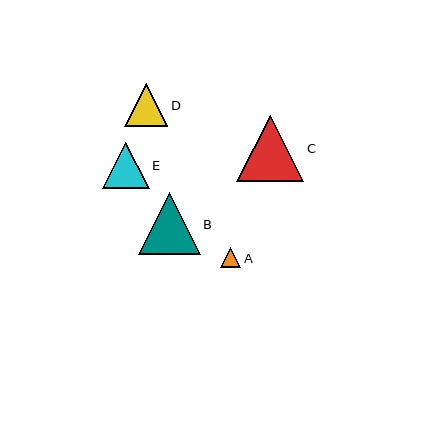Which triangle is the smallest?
Triangle A is the smallest with a size of approximately 21 pixels.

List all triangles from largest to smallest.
From largest to smallest: C, B, E, D, A.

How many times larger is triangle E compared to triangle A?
Triangle E is approximately 2.3 times the size of triangle A.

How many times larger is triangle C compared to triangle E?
Triangle C is approximately 1.4 times the size of triangle E.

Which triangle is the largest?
Triangle C is the largest with a size of approximately 67 pixels.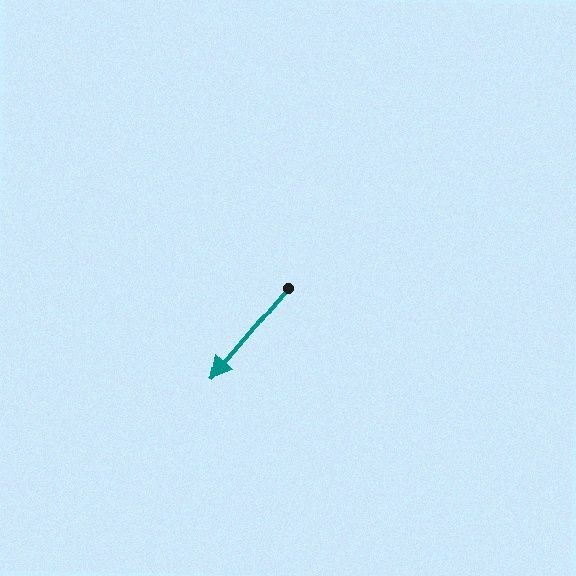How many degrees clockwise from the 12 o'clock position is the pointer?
Approximately 220 degrees.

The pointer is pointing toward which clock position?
Roughly 7 o'clock.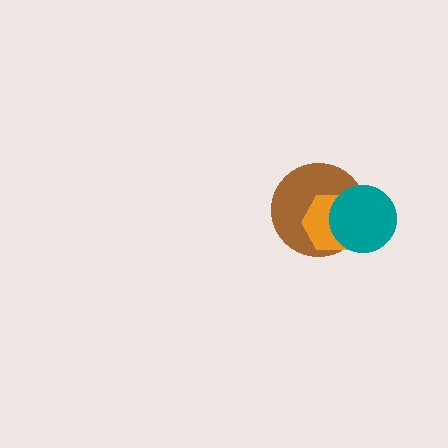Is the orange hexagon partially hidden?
Yes, it is partially covered by another shape.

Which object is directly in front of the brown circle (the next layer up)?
The orange hexagon is directly in front of the brown circle.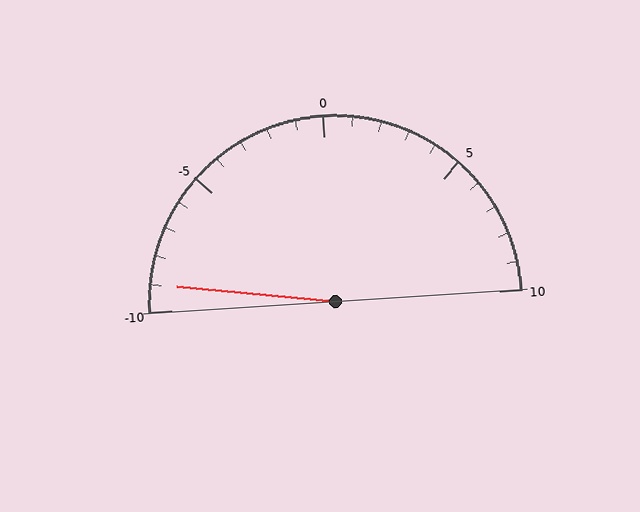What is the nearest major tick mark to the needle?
The nearest major tick mark is -10.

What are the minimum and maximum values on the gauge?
The gauge ranges from -10 to 10.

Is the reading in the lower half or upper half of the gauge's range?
The reading is in the lower half of the range (-10 to 10).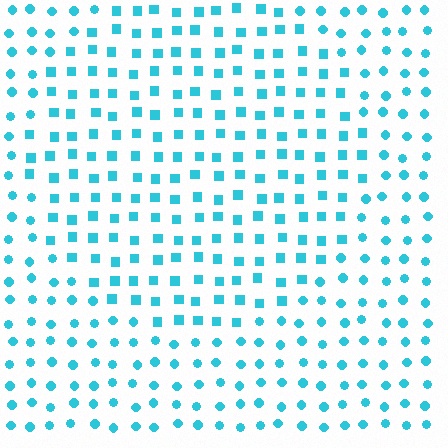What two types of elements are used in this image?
The image uses squares inside the circle region and circles outside it.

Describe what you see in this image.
The image is filled with small cyan elements arranged in a uniform grid. A circle-shaped region contains squares, while the surrounding area contains circles. The boundary is defined purely by the change in element shape.